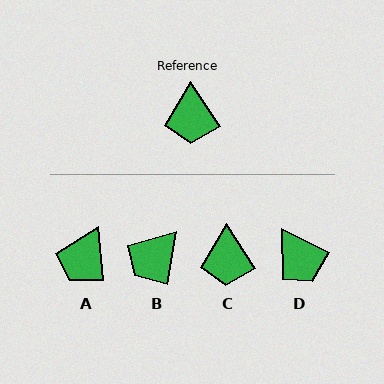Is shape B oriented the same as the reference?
No, it is off by about 43 degrees.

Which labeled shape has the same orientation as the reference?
C.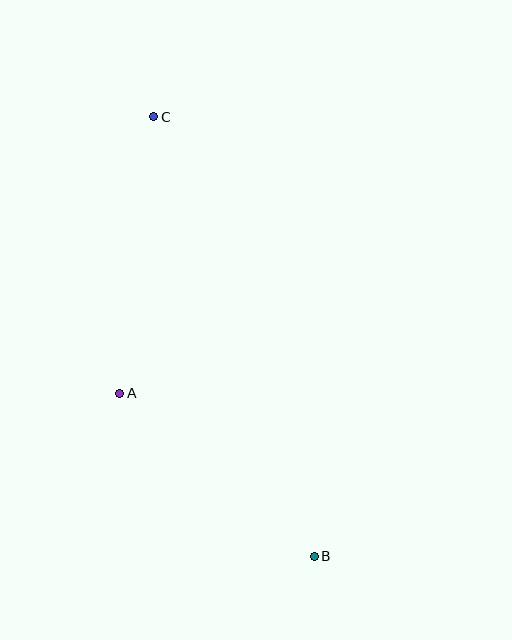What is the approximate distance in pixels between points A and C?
The distance between A and C is approximately 278 pixels.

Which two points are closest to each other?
Points A and B are closest to each other.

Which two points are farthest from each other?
Points B and C are farthest from each other.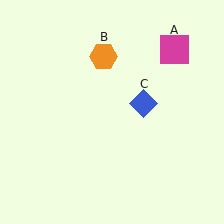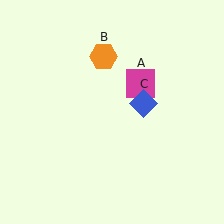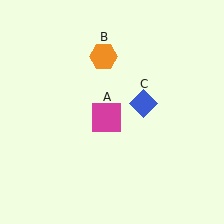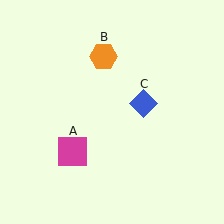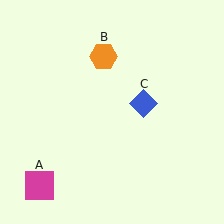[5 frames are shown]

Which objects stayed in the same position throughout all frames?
Orange hexagon (object B) and blue diamond (object C) remained stationary.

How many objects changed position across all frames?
1 object changed position: magenta square (object A).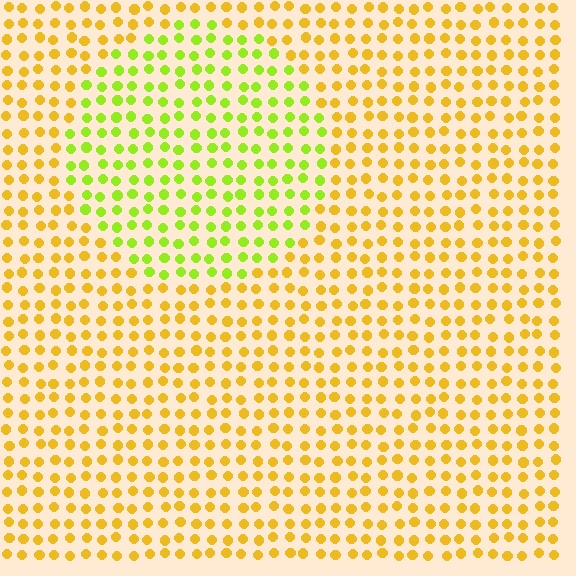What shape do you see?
I see a circle.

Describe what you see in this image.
The image is filled with small yellow elements in a uniform arrangement. A circle-shaped region is visible where the elements are tinted to a slightly different hue, forming a subtle color boundary.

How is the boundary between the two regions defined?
The boundary is defined purely by a slight shift in hue (about 40 degrees). Spacing, size, and orientation are identical on both sides.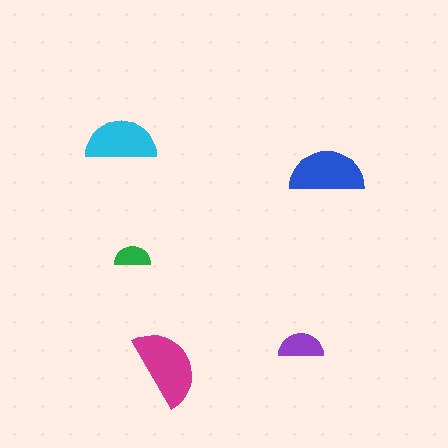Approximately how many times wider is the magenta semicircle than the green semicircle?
About 2 times wider.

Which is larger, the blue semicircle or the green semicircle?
The blue one.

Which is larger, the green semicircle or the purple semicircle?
The purple one.